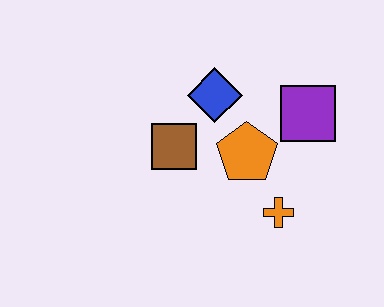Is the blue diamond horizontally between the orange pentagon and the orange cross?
No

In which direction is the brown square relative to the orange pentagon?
The brown square is to the left of the orange pentagon.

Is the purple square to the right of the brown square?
Yes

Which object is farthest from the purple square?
The brown square is farthest from the purple square.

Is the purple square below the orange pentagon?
No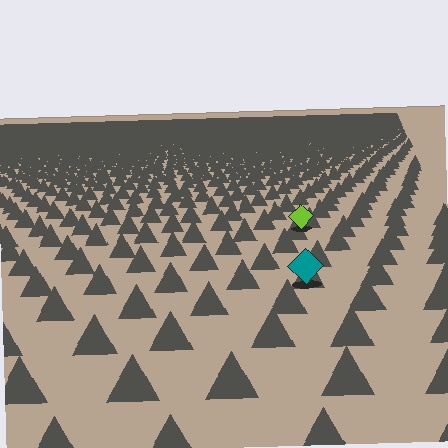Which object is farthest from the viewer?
The lime diamond is farthest from the viewer. It appears smaller and the ground texture around it is denser.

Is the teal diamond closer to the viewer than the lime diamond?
Yes. The teal diamond is closer — you can tell from the texture gradient: the ground texture is coarser near it.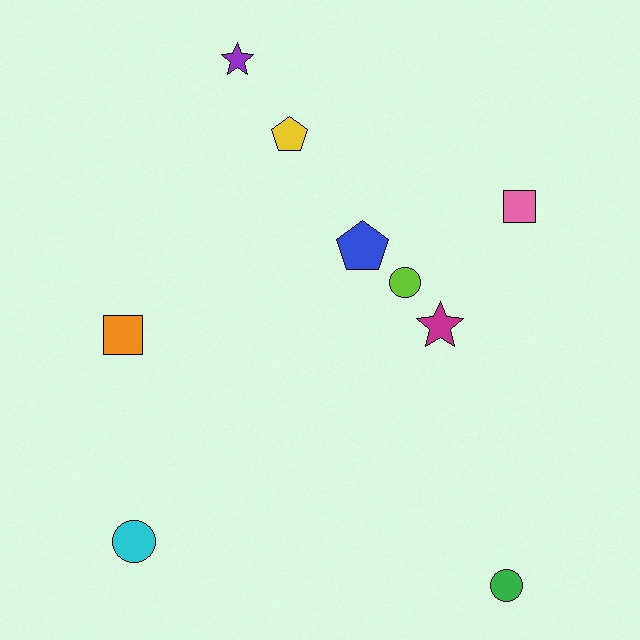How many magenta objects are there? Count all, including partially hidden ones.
There is 1 magenta object.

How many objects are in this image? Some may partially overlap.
There are 9 objects.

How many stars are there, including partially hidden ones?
There are 2 stars.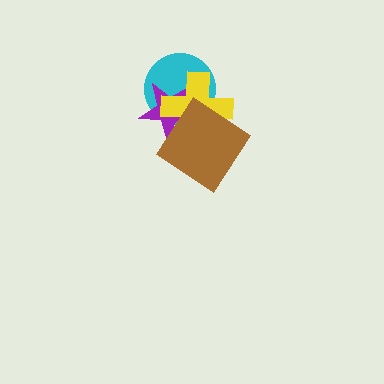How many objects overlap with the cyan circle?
3 objects overlap with the cyan circle.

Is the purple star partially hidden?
Yes, it is partially covered by another shape.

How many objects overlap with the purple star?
3 objects overlap with the purple star.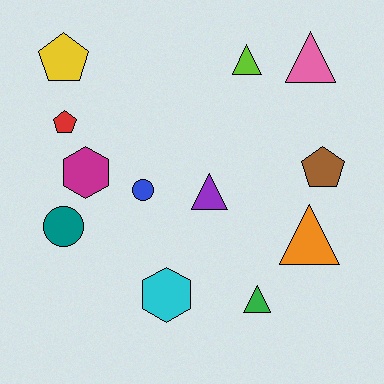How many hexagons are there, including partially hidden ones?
There are 2 hexagons.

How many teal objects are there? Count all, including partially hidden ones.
There is 1 teal object.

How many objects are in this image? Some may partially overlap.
There are 12 objects.